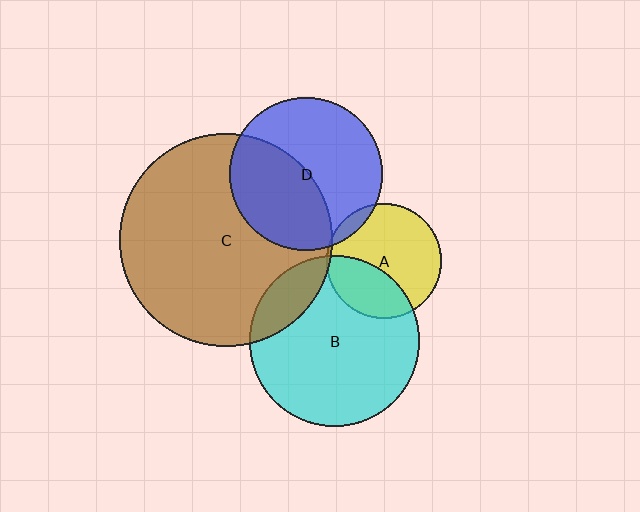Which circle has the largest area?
Circle C (brown).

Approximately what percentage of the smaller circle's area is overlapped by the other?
Approximately 5%.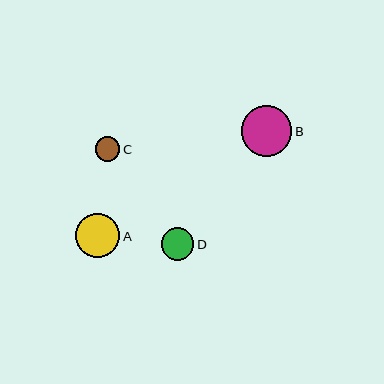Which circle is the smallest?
Circle C is the smallest with a size of approximately 24 pixels.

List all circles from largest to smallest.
From largest to smallest: B, A, D, C.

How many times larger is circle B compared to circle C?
Circle B is approximately 2.1 times the size of circle C.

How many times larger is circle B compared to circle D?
Circle B is approximately 1.6 times the size of circle D.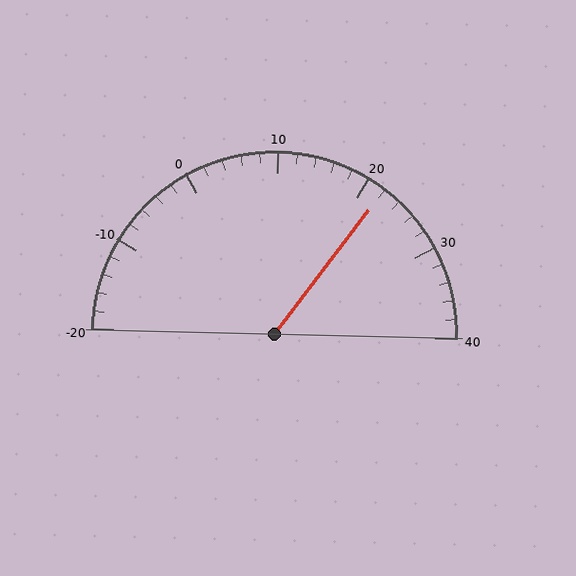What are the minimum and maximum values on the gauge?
The gauge ranges from -20 to 40.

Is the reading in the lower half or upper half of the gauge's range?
The reading is in the upper half of the range (-20 to 40).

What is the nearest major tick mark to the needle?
The nearest major tick mark is 20.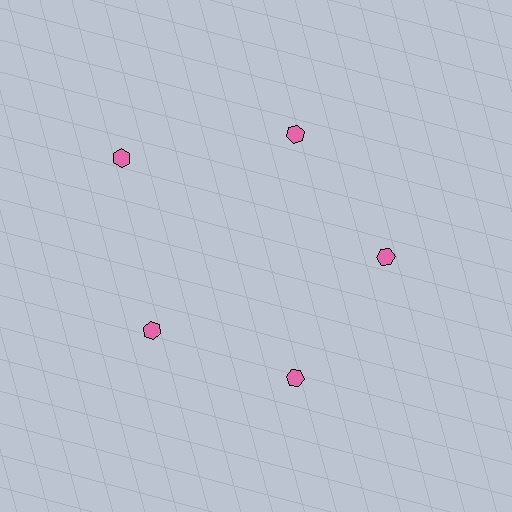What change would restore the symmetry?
The symmetry would be restored by moving it inward, back onto the ring so that all 5 hexagons sit at equal angles and equal distance from the center.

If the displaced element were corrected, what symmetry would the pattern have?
It would have 5-fold rotational symmetry — the pattern would map onto itself every 72 degrees.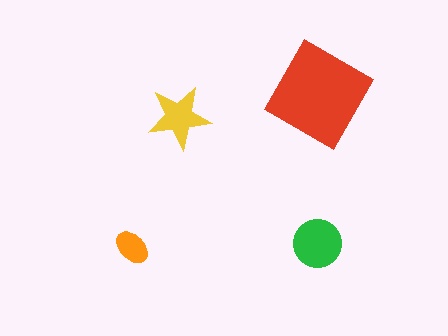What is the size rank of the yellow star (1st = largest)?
3rd.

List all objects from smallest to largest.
The orange ellipse, the yellow star, the green circle, the red square.